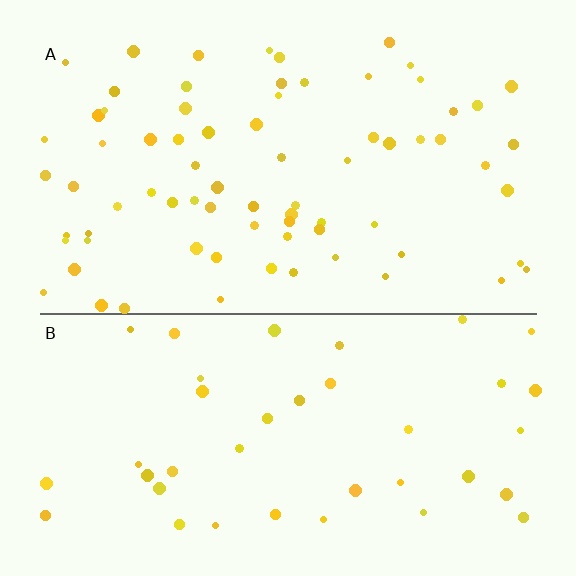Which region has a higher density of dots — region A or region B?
A (the top).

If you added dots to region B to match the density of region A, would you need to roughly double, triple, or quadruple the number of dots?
Approximately double.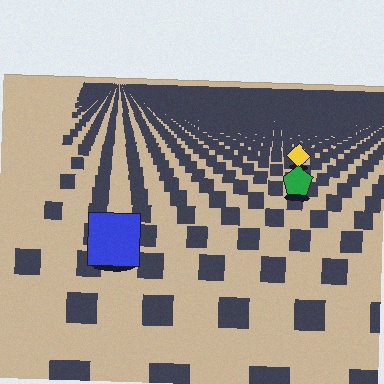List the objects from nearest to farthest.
From nearest to farthest: the blue square, the green pentagon, the yellow diamond.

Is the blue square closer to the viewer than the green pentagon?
Yes. The blue square is closer — you can tell from the texture gradient: the ground texture is coarser near it.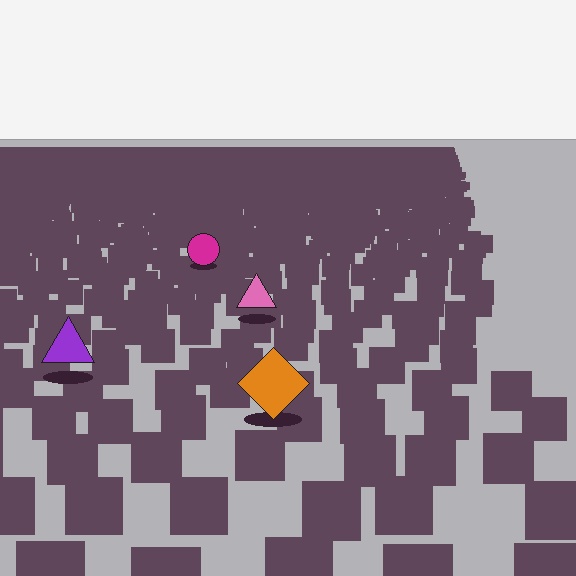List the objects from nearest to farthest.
From nearest to farthest: the orange diamond, the purple triangle, the pink triangle, the magenta circle.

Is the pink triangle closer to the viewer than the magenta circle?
Yes. The pink triangle is closer — you can tell from the texture gradient: the ground texture is coarser near it.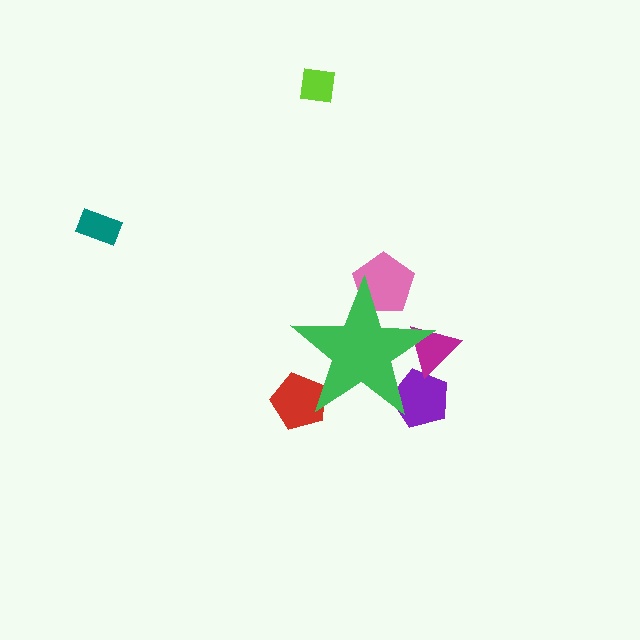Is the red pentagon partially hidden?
Yes, the red pentagon is partially hidden behind the green star.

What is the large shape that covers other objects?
A green star.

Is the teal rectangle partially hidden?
No, the teal rectangle is fully visible.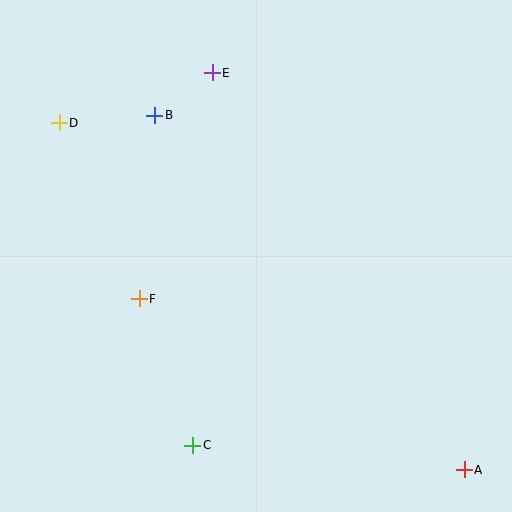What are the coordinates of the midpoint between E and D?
The midpoint between E and D is at (136, 98).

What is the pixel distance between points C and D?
The distance between C and D is 349 pixels.